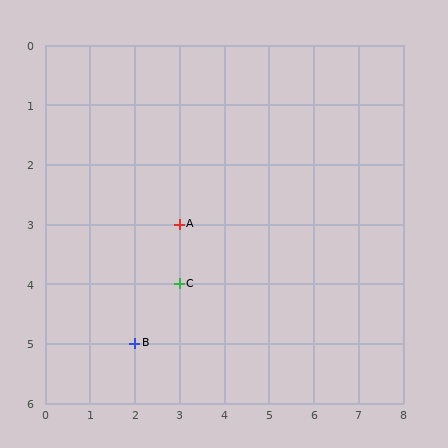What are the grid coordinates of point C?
Point C is at grid coordinates (3, 4).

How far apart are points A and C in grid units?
Points A and C are 1 row apart.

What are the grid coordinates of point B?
Point B is at grid coordinates (2, 5).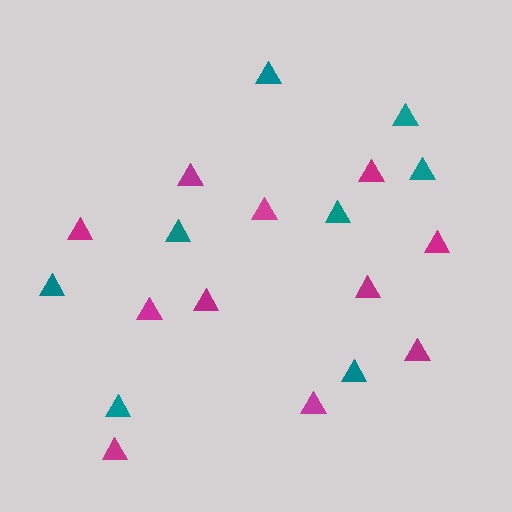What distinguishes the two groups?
There are 2 groups: one group of teal triangles (8) and one group of magenta triangles (11).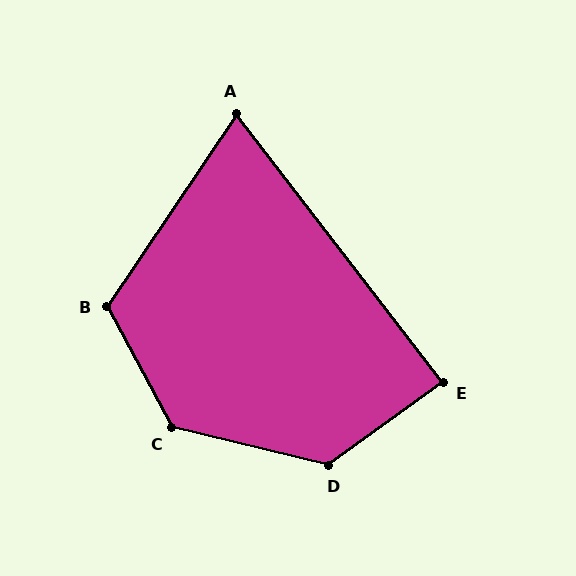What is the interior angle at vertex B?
Approximately 118 degrees (obtuse).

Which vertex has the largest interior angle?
C, at approximately 131 degrees.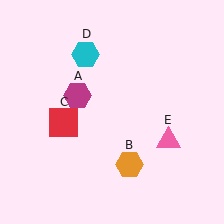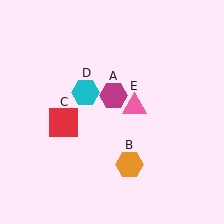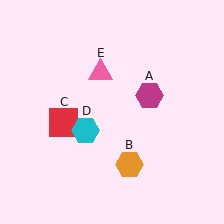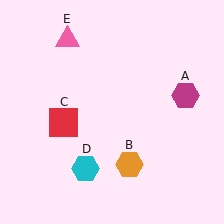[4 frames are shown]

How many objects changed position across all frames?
3 objects changed position: magenta hexagon (object A), cyan hexagon (object D), pink triangle (object E).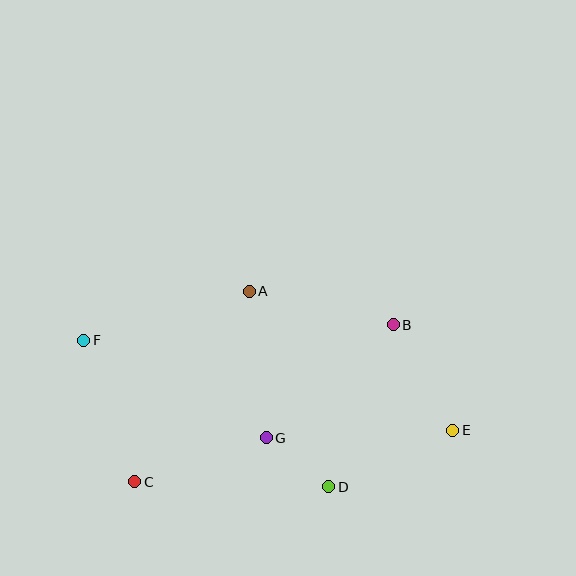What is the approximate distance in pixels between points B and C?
The distance between B and C is approximately 303 pixels.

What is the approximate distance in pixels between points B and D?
The distance between B and D is approximately 174 pixels.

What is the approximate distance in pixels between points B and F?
The distance between B and F is approximately 310 pixels.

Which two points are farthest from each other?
Points E and F are farthest from each other.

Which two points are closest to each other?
Points D and G are closest to each other.